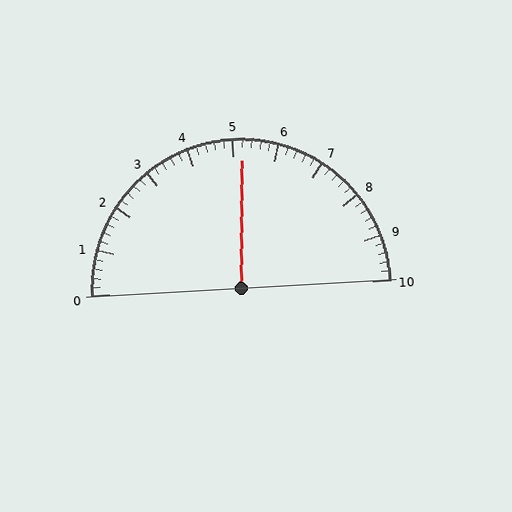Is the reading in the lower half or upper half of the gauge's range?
The reading is in the upper half of the range (0 to 10).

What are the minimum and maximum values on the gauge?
The gauge ranges from 0 to 10.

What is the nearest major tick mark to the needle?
The nearest major tick mark is 5.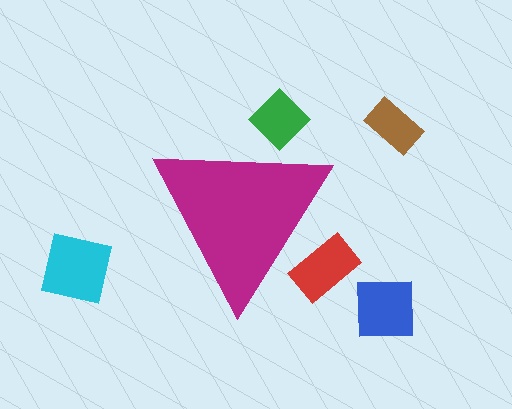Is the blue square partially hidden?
No, the blue square is fully visible.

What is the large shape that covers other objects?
A magenta triangle.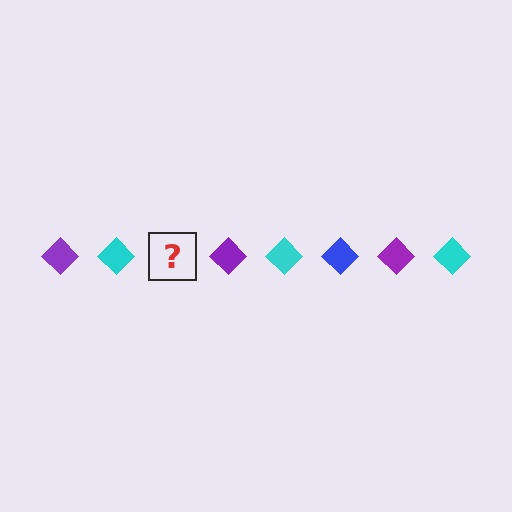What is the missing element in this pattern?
The missing element is a blue diamond.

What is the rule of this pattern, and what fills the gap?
The rule is that the pattern cycles through purple, cyan, blue diamonds. The gap should be filled with a blue diamond.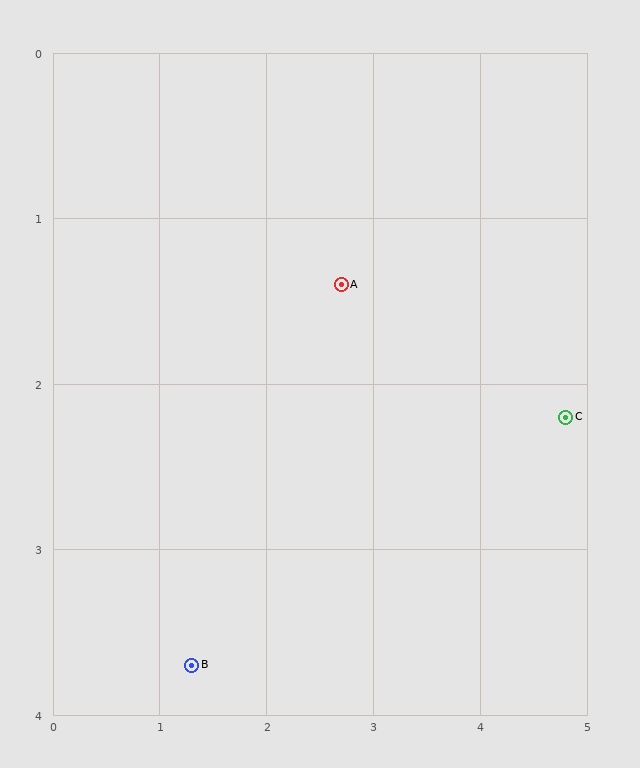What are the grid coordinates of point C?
Point C is at approximately (4.8, 2.2).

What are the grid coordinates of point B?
Point B is at approximately (1.3, 3.7).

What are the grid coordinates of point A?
Point A is at approximately (2.7, 1.4).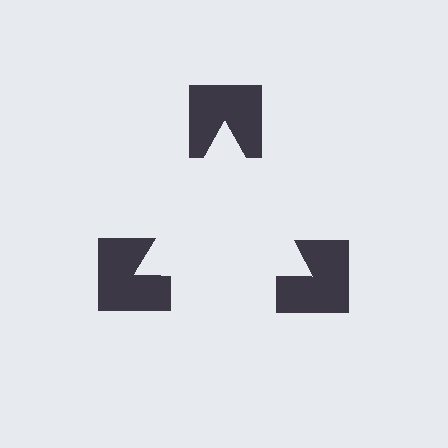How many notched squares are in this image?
There are 3 — one at each vertex of the illusory triangle.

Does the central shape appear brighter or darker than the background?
It typically appears slightly brighter than the background, even though no actual brightness change is drawn.